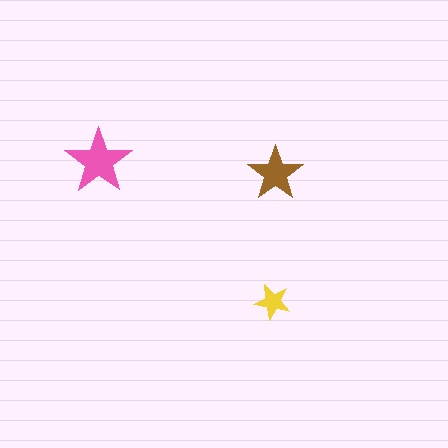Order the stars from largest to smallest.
the pink one, the brown one, the yellow one.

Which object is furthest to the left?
The pink star is leftmost.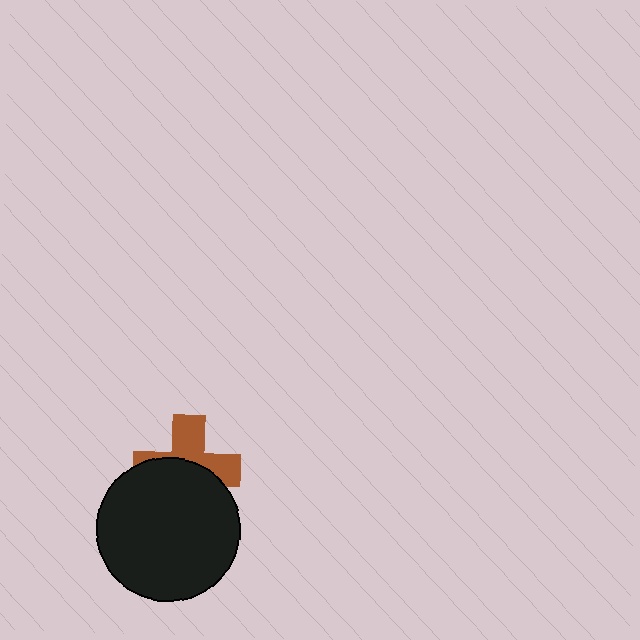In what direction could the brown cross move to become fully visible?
The brown cross could move up. That would shift it out from behind the black circle entirely.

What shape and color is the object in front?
The object in front is a black circle.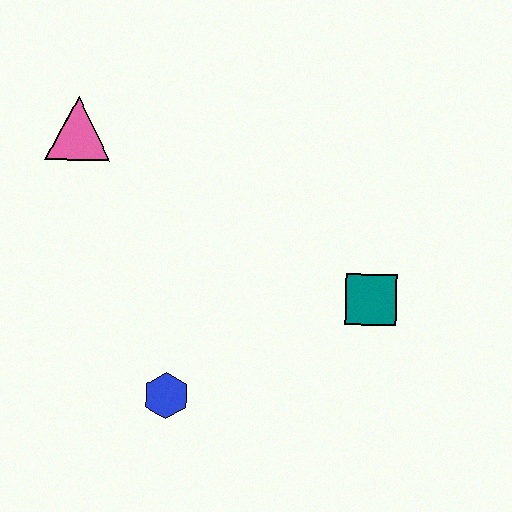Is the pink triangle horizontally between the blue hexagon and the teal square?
No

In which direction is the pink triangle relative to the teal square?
The pink triangle is to the left of the teal square.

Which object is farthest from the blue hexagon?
The pink triangle is farthest from the blue hexagon.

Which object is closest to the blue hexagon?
The teal square is closest to the blue hexagon.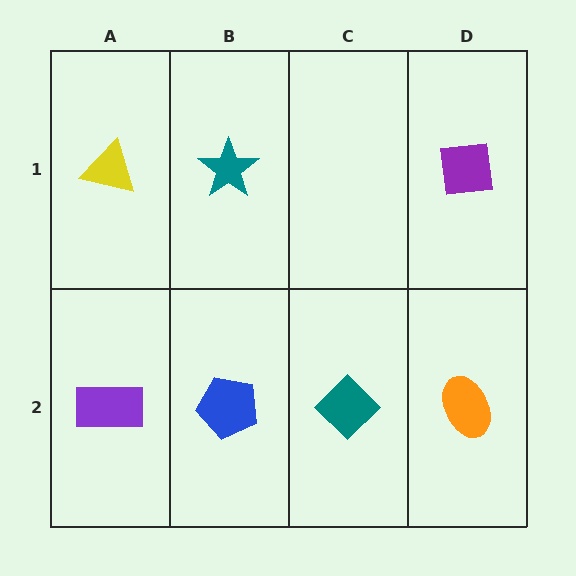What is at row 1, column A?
A yellow triangle.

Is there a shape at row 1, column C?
No, that cell is empty.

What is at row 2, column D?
An orange ellipse.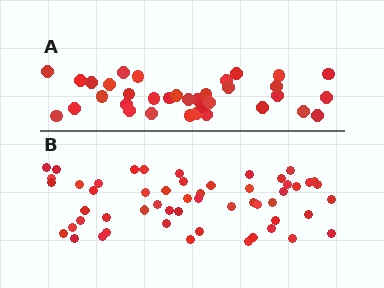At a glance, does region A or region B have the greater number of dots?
Region B (the bottom region) has more dots.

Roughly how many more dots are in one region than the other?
Region B has approximately 20 more dots than region A.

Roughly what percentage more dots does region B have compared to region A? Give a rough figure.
About 55% more.